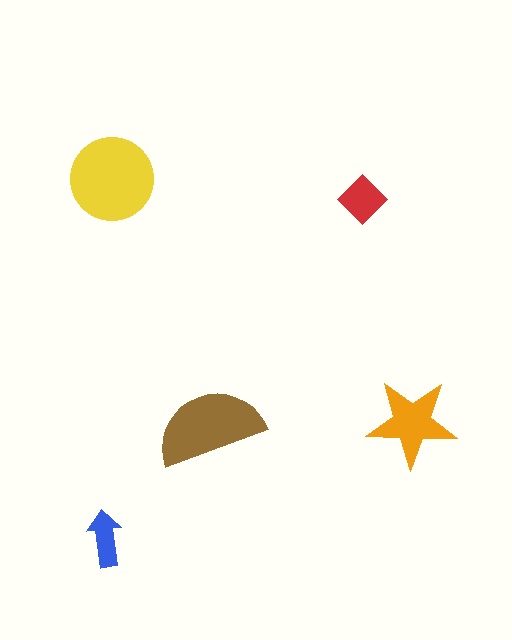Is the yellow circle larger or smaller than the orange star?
Larger.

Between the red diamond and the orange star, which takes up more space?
The orange star.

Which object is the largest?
The yellow circle.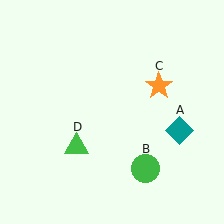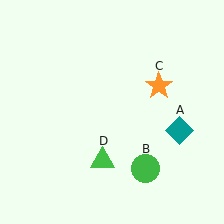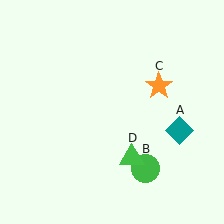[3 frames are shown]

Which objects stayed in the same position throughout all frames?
Teal diamond (object A) and green circle (object B) and orange star (object C) remained stationary.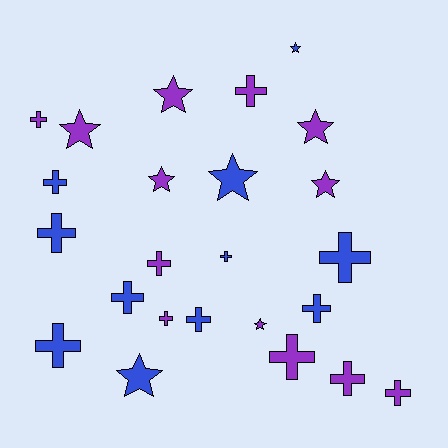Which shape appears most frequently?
Cross, with 15 objects.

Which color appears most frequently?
Purple, with 13 objects.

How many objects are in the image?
There are 24 objects.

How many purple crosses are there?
There are 7 purple crosses.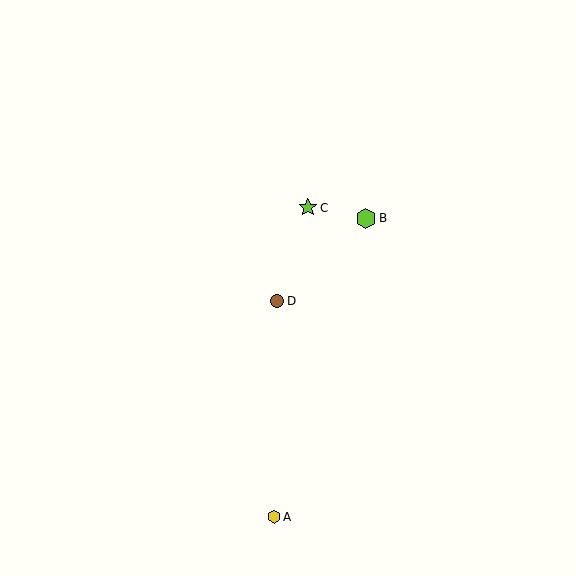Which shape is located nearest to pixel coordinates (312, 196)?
The lime star (labeled C) at (308, 208) is nearest to that location.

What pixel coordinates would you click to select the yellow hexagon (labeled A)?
Click at (274, 517) to select the yellow hexagon A.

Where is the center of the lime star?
The center of the lime star is at (308, 208).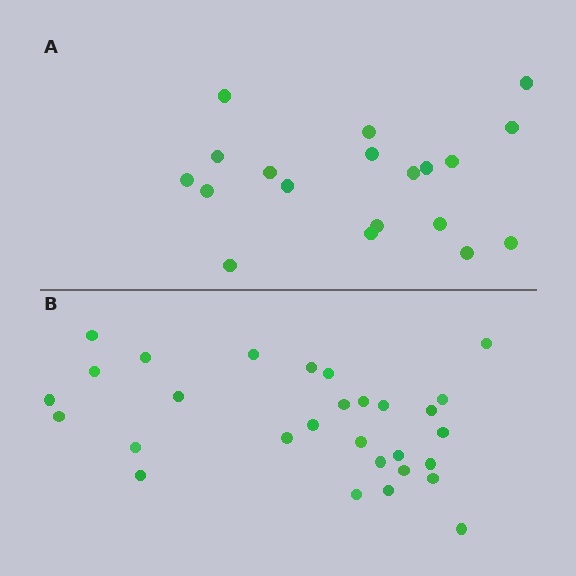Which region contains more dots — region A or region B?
Region B (the bottom region) has more dots.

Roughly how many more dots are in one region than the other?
Region B has roughly 10 or so more dots than region A.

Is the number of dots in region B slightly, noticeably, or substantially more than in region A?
Region B has substantially more. The ratio is roughly 1.5 to 1.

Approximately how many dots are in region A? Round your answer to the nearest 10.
About 20 dots. (The exact count is 19, which rounds to 20.)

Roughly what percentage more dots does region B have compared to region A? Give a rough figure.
About 55% more.